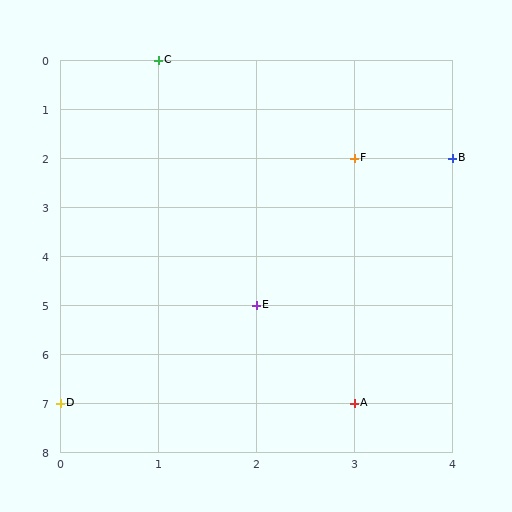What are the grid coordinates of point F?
Point F is at grid coordinates (3, 2).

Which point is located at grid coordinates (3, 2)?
Point F is at (3, 2).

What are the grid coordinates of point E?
Point E is at grid coordinates (2, 5).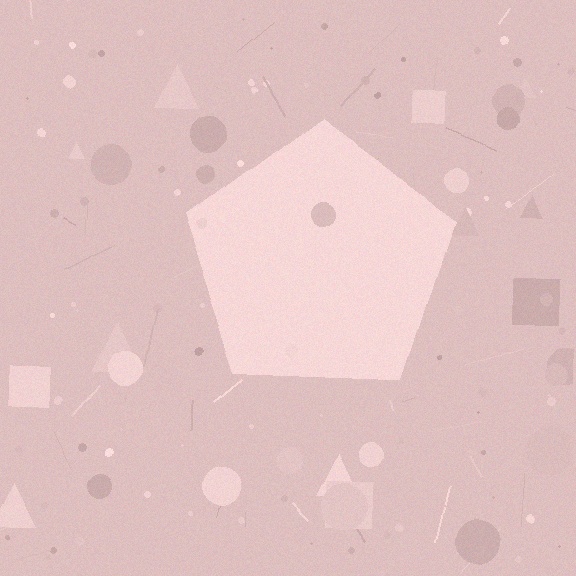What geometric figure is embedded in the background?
A pentagon is embedded in the background.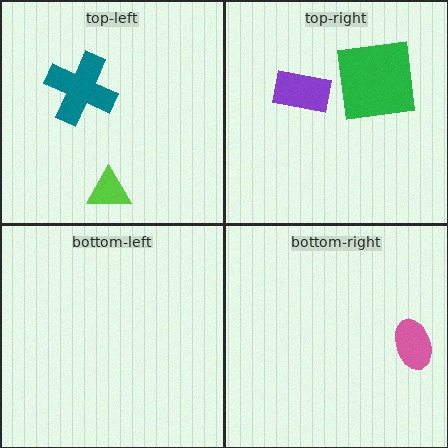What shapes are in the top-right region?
The purple rectangle, the green square.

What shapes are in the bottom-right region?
The pink ellipse.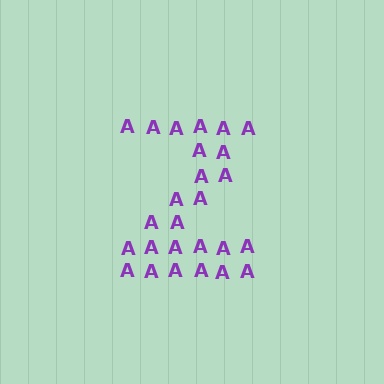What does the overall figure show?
The overall figure shows the letter Z.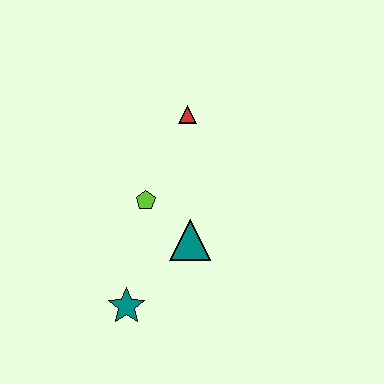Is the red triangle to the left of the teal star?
No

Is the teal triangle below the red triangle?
Yes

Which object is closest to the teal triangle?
The lime pentagon is closest to the teal triangle.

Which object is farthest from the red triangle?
The teal star is farthest from the red triangle.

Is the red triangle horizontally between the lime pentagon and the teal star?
No